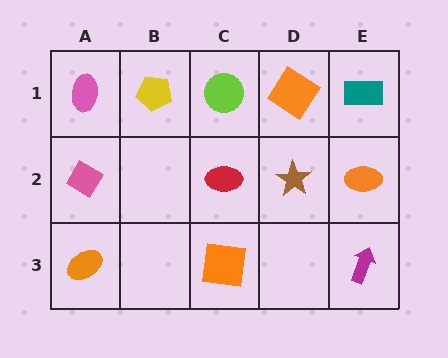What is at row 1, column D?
An orange diamond.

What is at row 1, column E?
A teal rectangle.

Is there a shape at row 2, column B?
No, that cell is empty.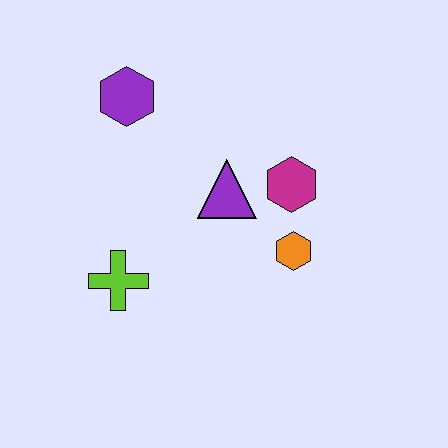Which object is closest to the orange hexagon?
The magenta hexagon is closest to the orange hexagon.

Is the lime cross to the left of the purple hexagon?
Yes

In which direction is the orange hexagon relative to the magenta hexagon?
The orange hexagon is below the magenta hexagon.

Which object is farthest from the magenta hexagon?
The lime cross is farthest from the magenta hexagon.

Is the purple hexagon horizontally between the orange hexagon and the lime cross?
Yes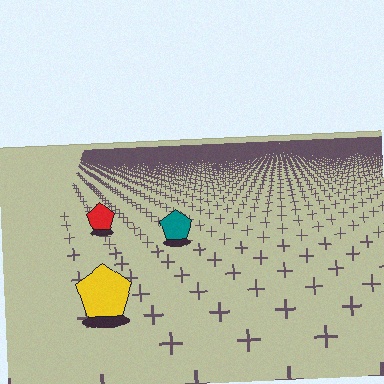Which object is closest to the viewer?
The yellow pentagon is closest. The texture marks near it are larger and more spread out.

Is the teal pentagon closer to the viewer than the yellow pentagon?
No. The yellow pentagon is closer — you can tell from the texture gradient: the ground texture is coarser near it.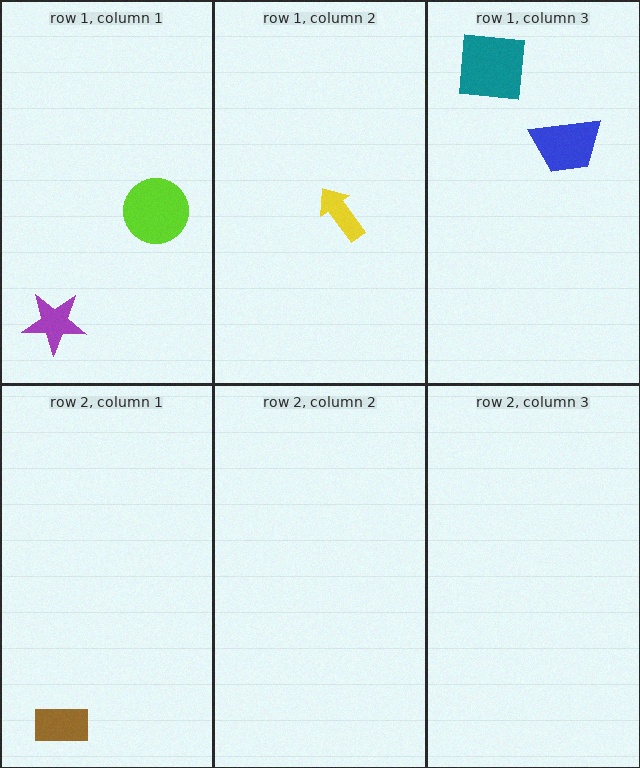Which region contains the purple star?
The row 1, column 1 region.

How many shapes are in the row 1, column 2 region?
1.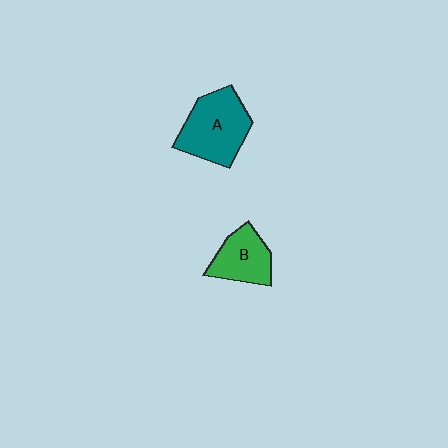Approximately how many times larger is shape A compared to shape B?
Approximately 1.5 times.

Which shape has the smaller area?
Shape B (green).